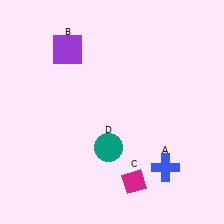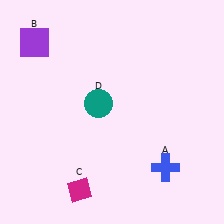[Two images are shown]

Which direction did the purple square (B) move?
The purple square (B) moved left.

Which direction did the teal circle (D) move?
The teal circle (D) moved up.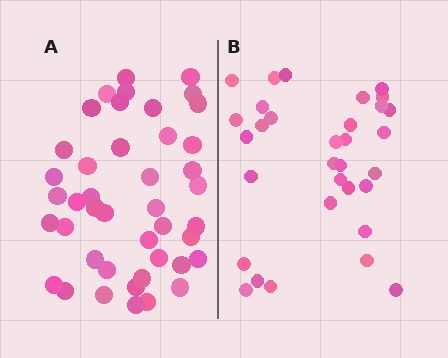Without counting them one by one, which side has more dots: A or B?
Region A (the left region) has more dots.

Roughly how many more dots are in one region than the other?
Region A has roughly 12 or so more dots than region B.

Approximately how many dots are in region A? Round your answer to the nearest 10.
About 40 dots. (The exact count is 43, which rounds to 40.)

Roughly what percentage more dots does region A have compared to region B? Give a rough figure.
About 35% more.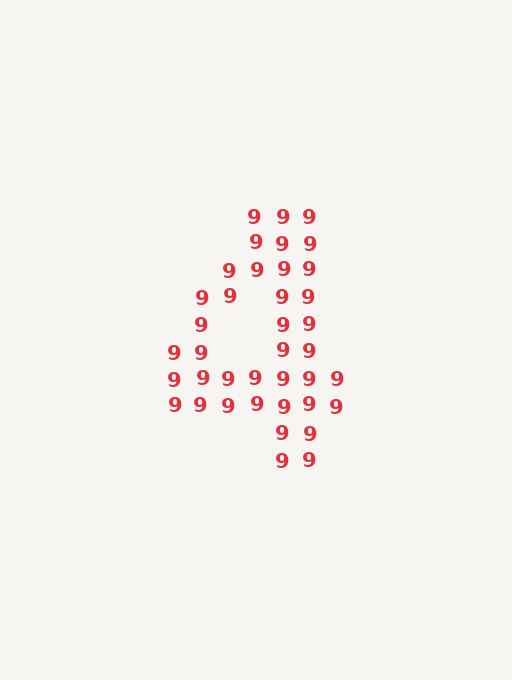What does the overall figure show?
The overall figure shows the digit 4.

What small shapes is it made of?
It is made of small digit 9's.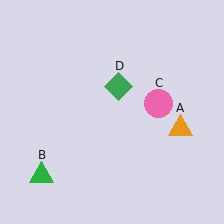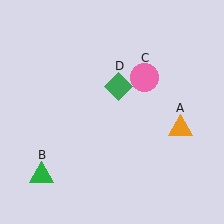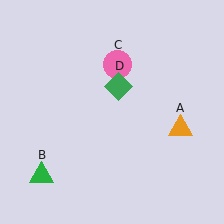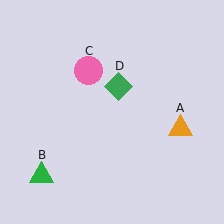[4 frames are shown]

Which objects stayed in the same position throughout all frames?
Orange triangle (object A) and green triangle (object B) and green diamond (object D) remained stationary.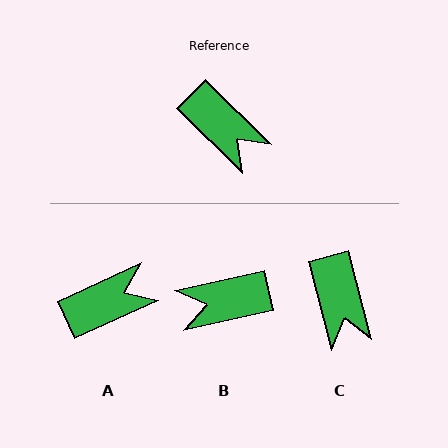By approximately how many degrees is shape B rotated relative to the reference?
Approximately 123 degrees clockwise.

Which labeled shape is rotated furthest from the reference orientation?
B, about 123 degrees away.